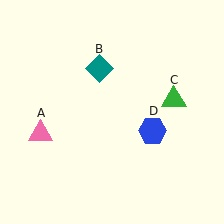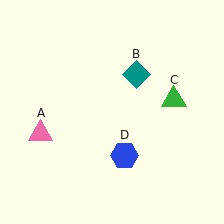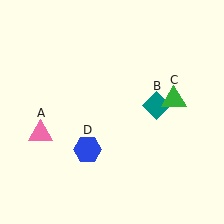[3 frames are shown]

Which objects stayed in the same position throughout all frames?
Pink triangle (object A) and green triangle (object C) remained stationary.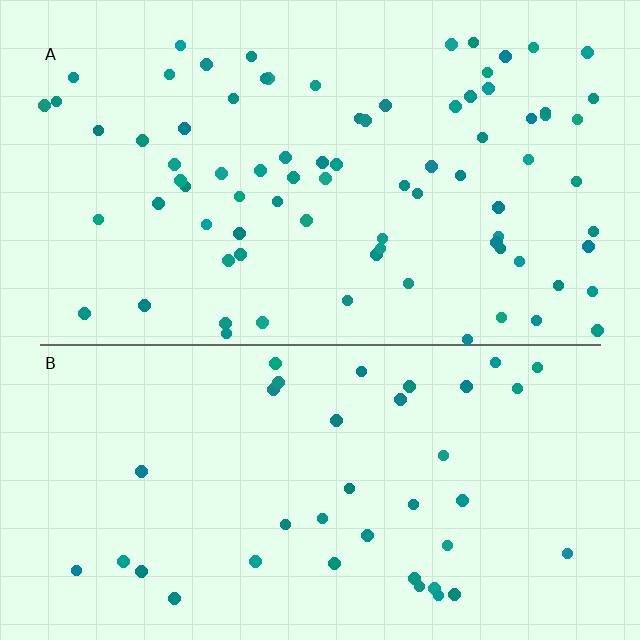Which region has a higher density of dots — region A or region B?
A (the top).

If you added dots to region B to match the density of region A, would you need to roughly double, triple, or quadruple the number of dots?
Approximately double.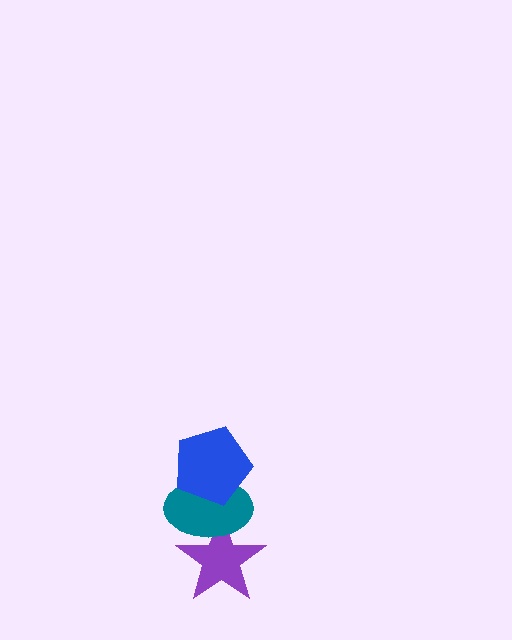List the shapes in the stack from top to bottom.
From top to bottom: the blue pentagon, the teal ellipse, the purple star.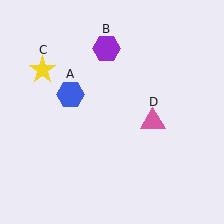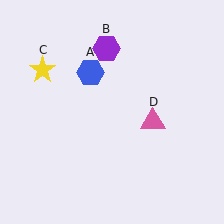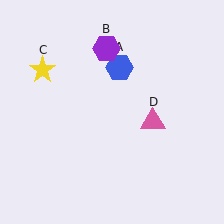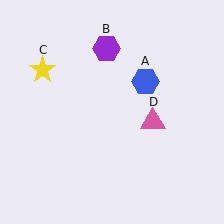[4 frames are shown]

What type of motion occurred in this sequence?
The blue hexagon (object A) rotated clockwise around the center of the scene.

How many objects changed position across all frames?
1 object changed position: blue hexagon (object A).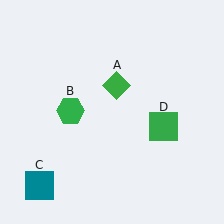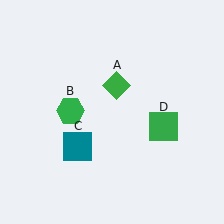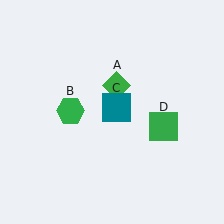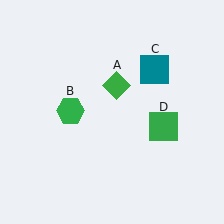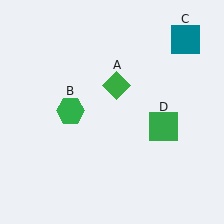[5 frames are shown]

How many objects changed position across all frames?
1 object changed position: teal square (object C).